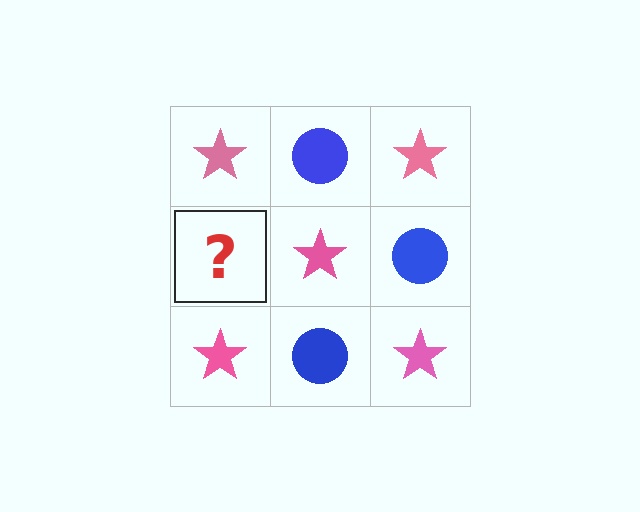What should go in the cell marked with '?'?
The missing cell should contain a blue circle.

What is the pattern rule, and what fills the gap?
The rule is that it alternates pink star and blue circle in a checkerboard pattern. The gap should be filled with a blue circle.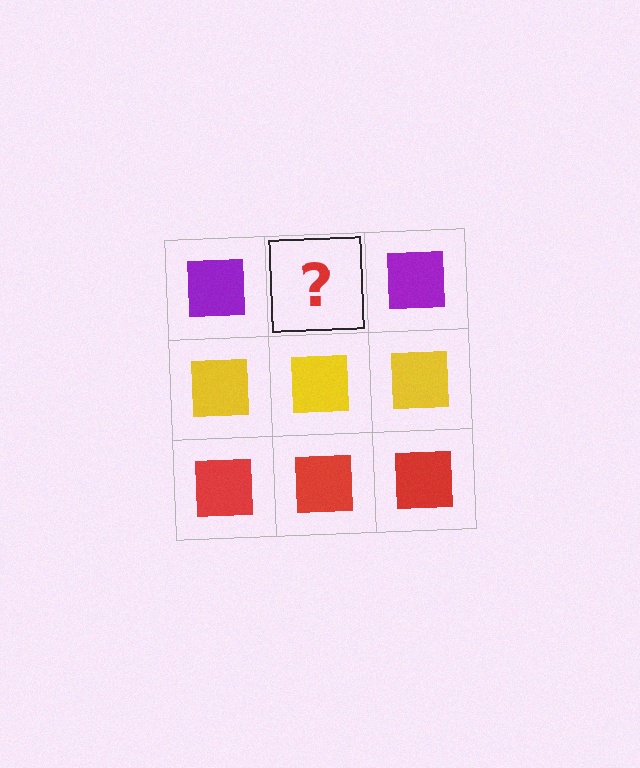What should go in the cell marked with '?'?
The missing cell should contain a purple square.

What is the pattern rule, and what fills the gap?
The rule is that each row has a consistent color. The gap should be filled with a purple square.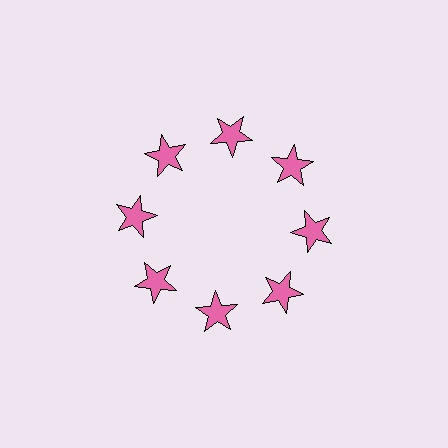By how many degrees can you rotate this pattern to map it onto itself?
The pattern maps onto itself every 45 degrees of rotation.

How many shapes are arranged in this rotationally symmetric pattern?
There are 8 shapes, arranged in 8 groups of 1.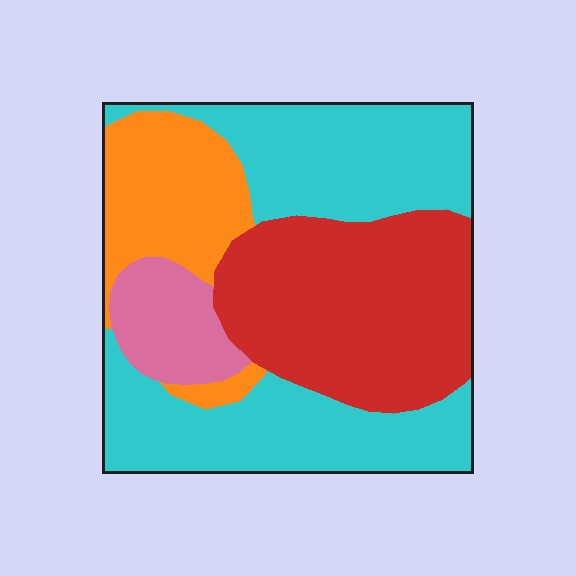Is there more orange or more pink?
Orange.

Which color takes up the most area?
Cyan, at roughly 45%.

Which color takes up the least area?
Pink, at roughly 10%.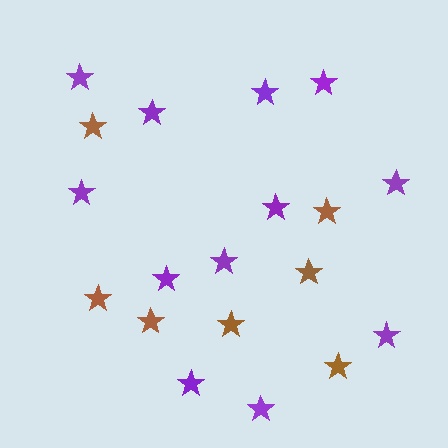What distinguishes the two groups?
There are 2 groups: one group of brown stars (7) and one group of purple stars (12).